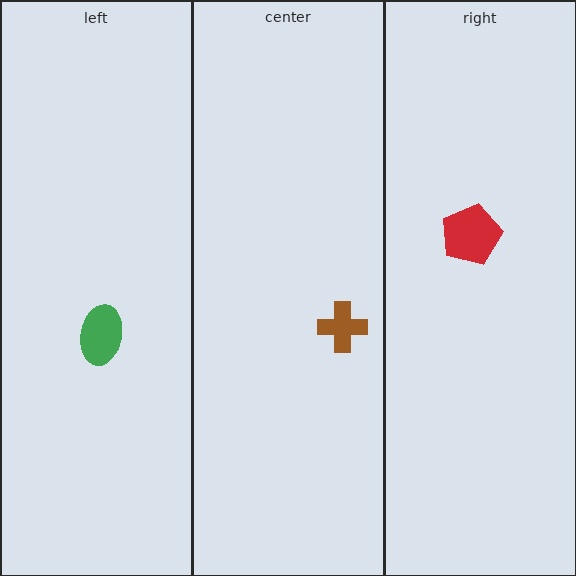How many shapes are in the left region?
1.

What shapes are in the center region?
The brown cross.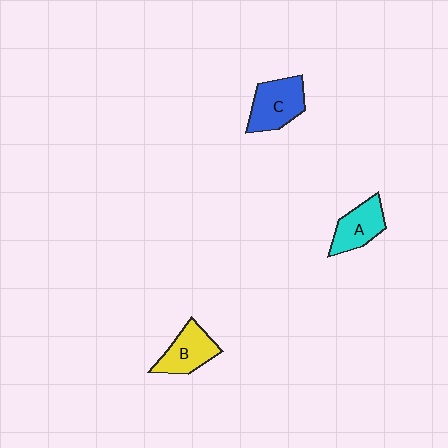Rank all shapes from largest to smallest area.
From largest to smallest: C (blue), B (yellow), A (cyan).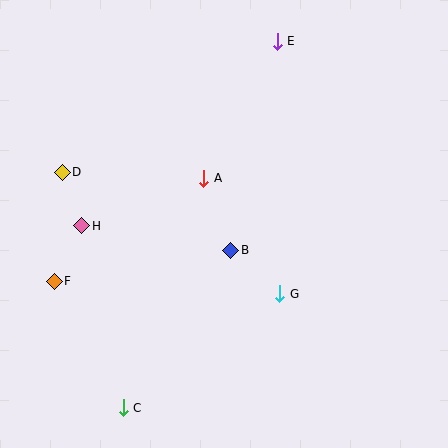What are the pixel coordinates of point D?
Point D is at (62, 172).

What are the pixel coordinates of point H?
Point H is at (82, 226).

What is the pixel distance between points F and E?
The distance between F and E is 328 pixels.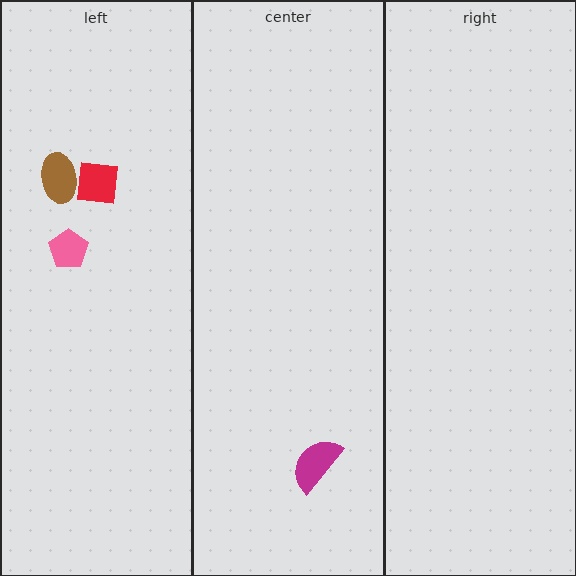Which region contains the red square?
The left region.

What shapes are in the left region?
The red square, the pink pentagon, the brown ellipse.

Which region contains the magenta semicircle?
The center region.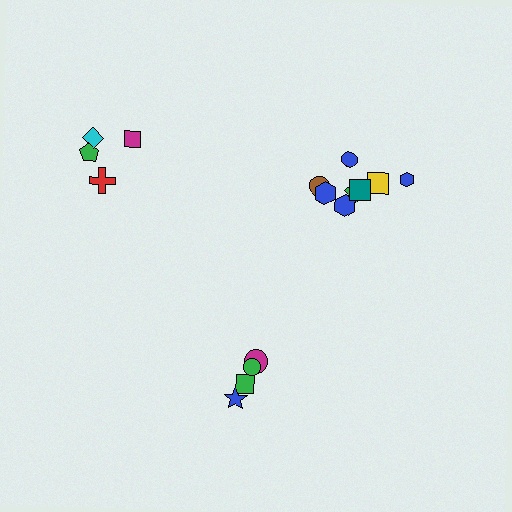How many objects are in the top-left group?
There are 4 objects.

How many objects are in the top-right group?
There are 8 objects.